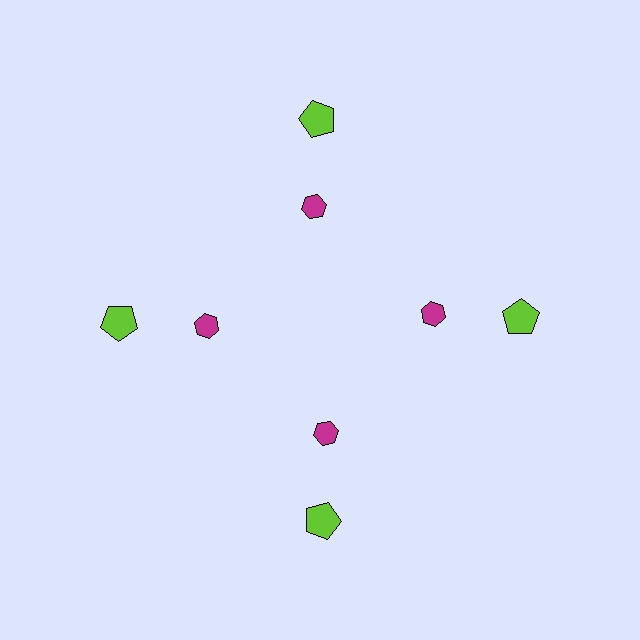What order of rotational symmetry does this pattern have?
This pattern has 4-fold rotational symmetry.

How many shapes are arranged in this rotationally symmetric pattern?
There are 8 shapes, arranged in 4 groups of 2.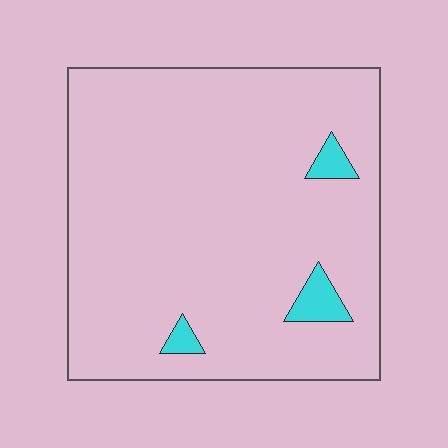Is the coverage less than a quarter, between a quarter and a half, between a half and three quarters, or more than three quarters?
Less than a quarter.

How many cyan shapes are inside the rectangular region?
3.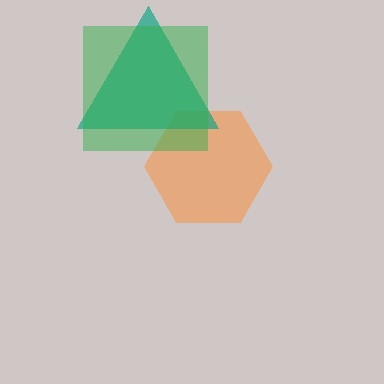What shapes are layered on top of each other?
The layered shapes are: an orange hexagon, a teal triangle, a green square.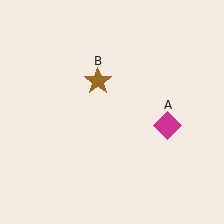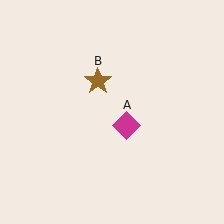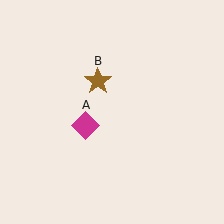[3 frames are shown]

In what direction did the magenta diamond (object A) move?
The magenta diamond (object A) moved left.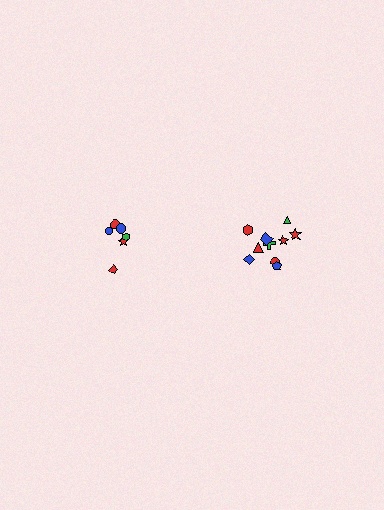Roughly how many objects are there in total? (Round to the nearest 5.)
Roughly 15 objects in total.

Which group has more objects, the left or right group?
The right group.